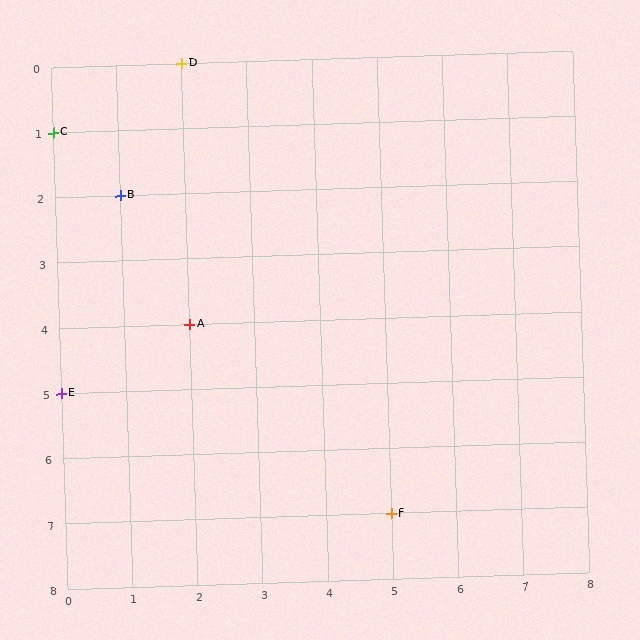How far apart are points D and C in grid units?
Points D and C are 2 columns and 1 row apart (about 2.2 grid units diagonally).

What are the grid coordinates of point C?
Point C is at grid coordinates (0, 1).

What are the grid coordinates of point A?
Point A is at grid coordinates (2, 4).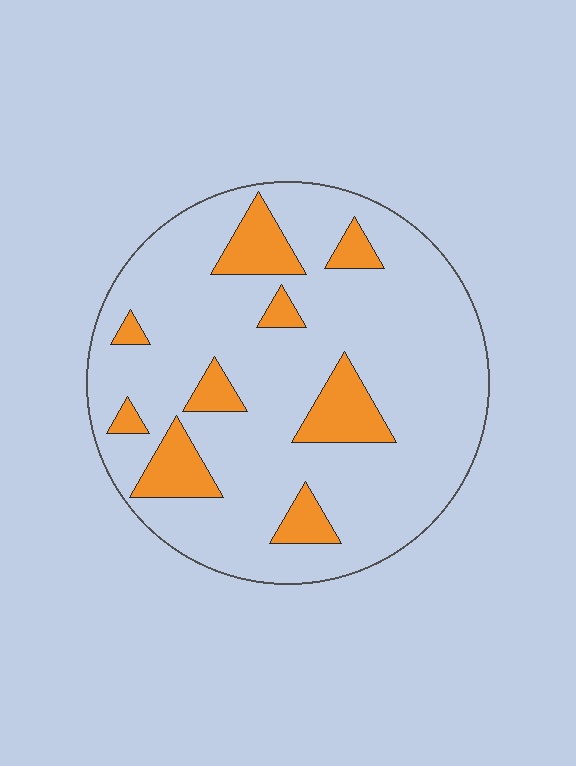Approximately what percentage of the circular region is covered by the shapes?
Approximately 15%.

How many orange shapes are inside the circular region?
9.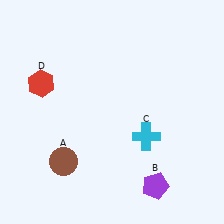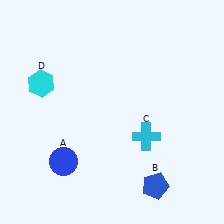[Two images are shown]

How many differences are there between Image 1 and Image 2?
There are 3 differences between the two images.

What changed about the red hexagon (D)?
In Image 1, D is red. In Image 2, it changed to cyan.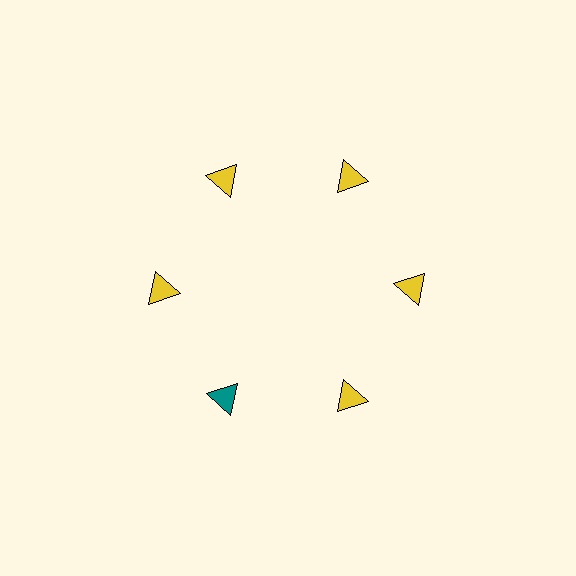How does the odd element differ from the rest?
It has a different color: teal instead of yellow.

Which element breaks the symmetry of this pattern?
The teal triangle at roughly the 7 o'clock position breaks the symmetry. All other shapes are yellow triangles.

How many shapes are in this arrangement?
There are 6 shapes arranged in a ring pattern.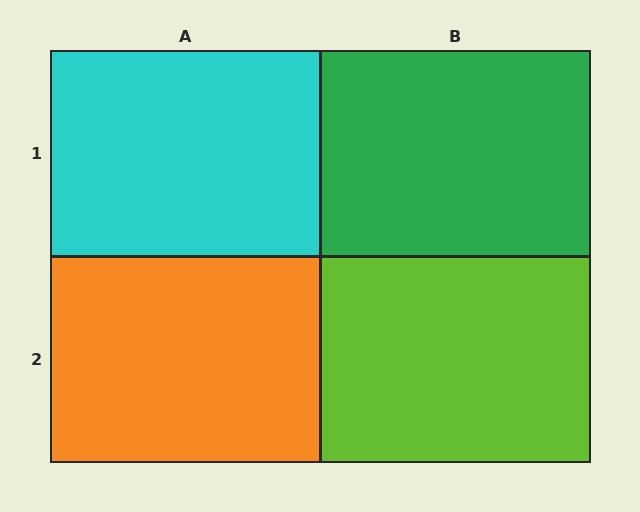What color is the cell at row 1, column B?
Green.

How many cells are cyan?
1 cell is cyan.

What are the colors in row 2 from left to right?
Orange, lime.